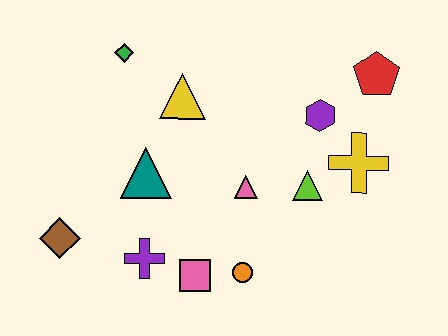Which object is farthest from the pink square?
The red pentagon is farthest from the pink square.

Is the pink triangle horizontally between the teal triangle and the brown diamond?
No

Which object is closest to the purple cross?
The pink square is closest to the purple cross.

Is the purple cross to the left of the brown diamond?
No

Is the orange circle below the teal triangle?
Yes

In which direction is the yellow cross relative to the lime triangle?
The yellow cross is to the right of the lime triangle.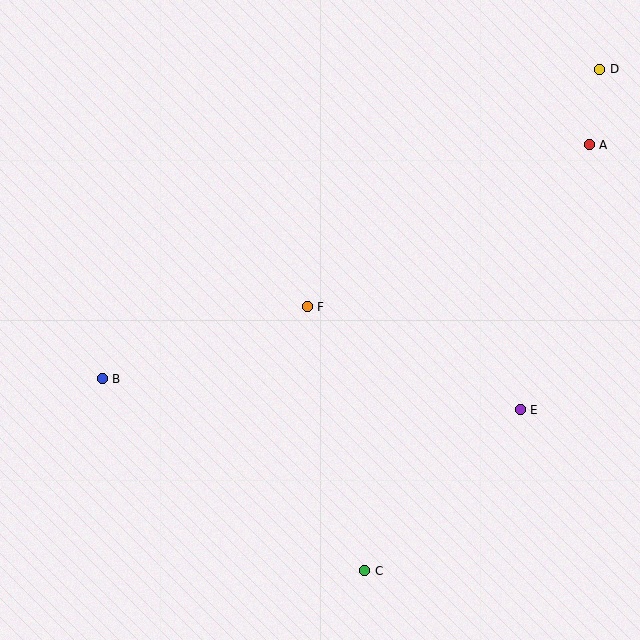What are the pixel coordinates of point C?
Point C is at (365, 571).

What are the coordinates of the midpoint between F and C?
The midpoint between F and C is at (336, 439).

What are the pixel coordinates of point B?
Point B is at (102, 379).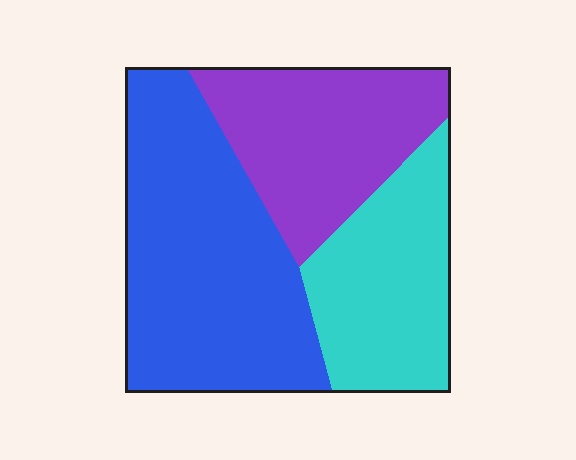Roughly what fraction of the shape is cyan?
Cyan covers 27% of the shape.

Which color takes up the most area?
Blue, at roughly 45%.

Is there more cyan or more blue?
Blue.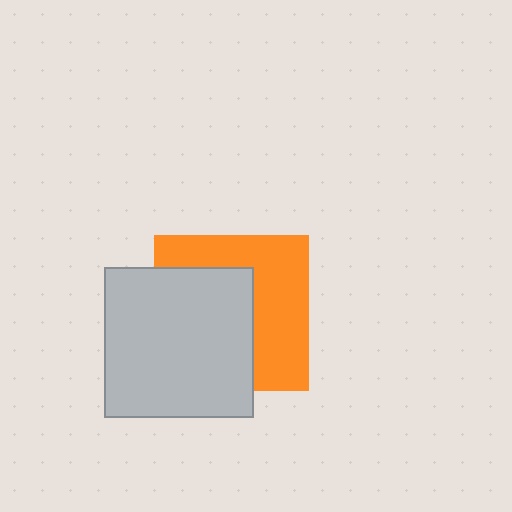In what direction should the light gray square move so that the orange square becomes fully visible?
The light gray square should move left. That is the shortest direction to clear the overlap and leave the orange square fully visible.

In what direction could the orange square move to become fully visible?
The orange square could move right. That would shift it out from behind the light gray square entirely.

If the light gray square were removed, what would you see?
You would see the complete orange square.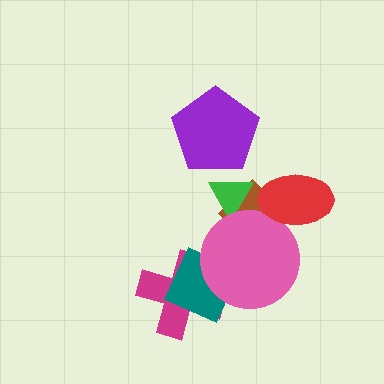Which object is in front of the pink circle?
The red ellipse is in front of the pink circle.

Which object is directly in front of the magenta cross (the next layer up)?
The teal square is directly in front of the magenta cross.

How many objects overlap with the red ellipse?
2 objects overlap with the red ellipse.